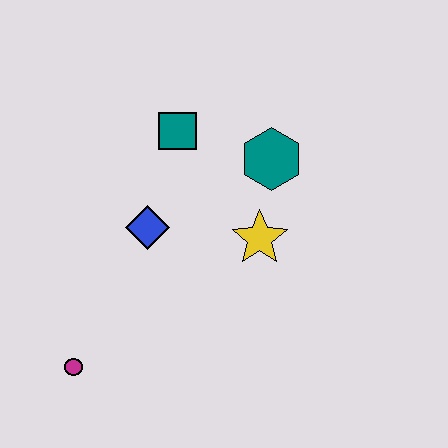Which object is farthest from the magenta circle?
The teal hexagon is farthest from the magenta circle.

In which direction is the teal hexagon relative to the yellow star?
The teal hexagon is above the yellow star.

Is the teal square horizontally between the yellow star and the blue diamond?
Yes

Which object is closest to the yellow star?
The teal hexagon is closest to the yellow star.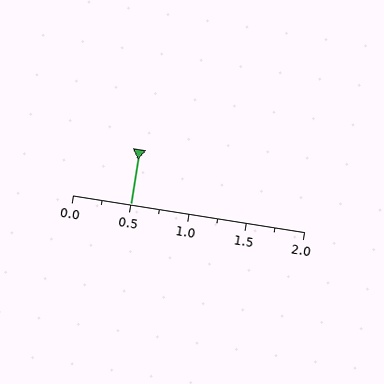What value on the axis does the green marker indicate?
The marker indicates approximately 0.5.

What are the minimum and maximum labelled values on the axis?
The axis runs from 0.0 to 2.0.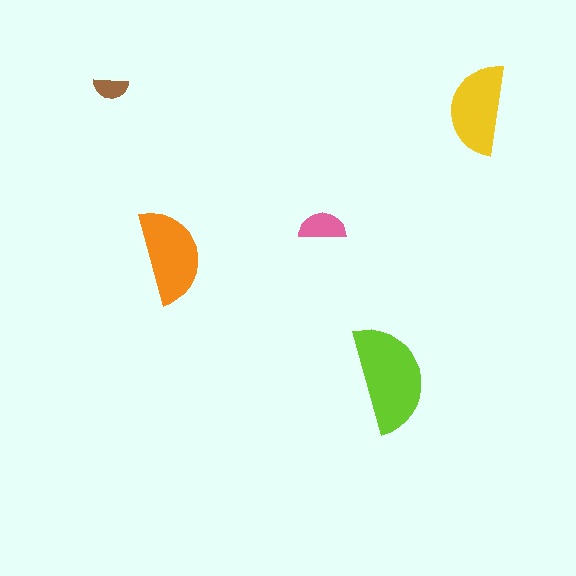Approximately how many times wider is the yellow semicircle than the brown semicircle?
About 2.5 times wider.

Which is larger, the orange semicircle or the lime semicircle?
The lime one.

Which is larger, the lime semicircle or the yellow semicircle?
The lime one.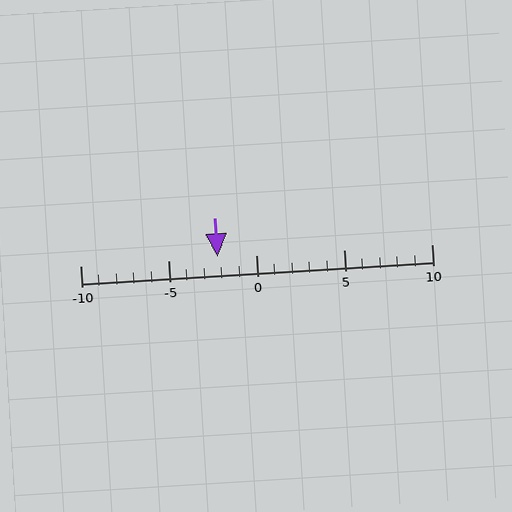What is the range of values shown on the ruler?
The ruler shows values from -10 to 10.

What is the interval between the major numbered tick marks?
The major tick marks are spaced 5 units apart.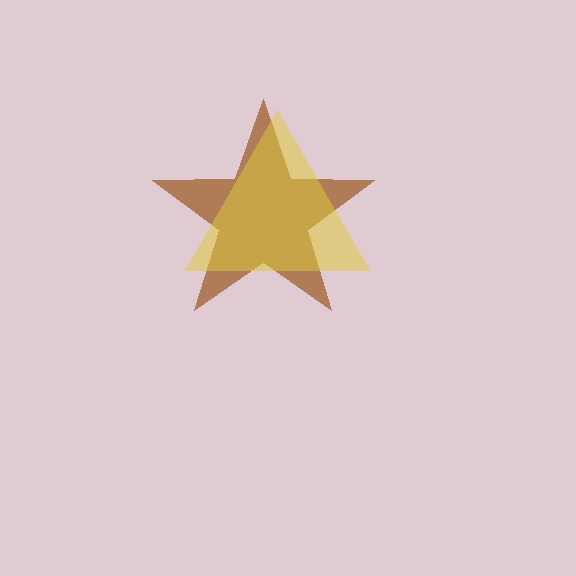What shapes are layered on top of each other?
The layered shapes are: a brown star, a yellow triangle.